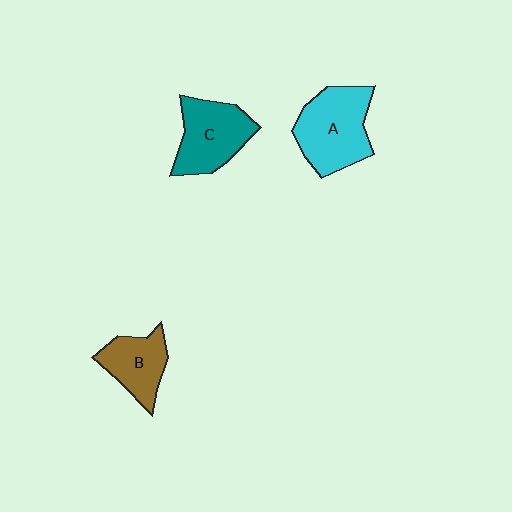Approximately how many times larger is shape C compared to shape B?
Approximately 1.3 times.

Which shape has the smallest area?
Shape B (brown).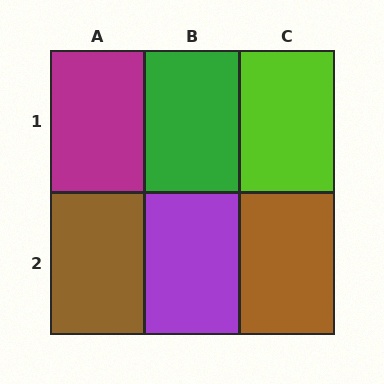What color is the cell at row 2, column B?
Purple.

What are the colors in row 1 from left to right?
Magenta, green, lime.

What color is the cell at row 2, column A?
Brown.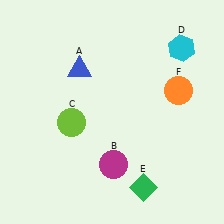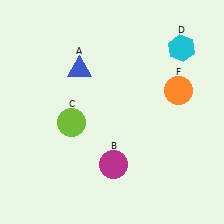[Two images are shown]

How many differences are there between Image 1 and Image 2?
There is 1 difference between the two images.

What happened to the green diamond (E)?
The green diamond (E) was removed in Image 2. It was in the bottom-right area of Image 1.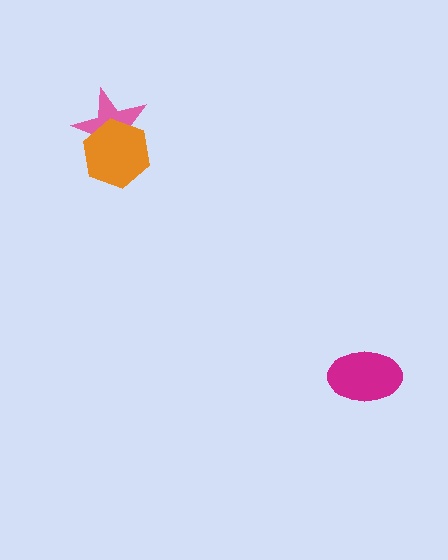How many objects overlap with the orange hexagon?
1 object overlaps with the orange hexagon.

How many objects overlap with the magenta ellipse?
0 objects overlap with the magenta ellipse.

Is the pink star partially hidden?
Yes, it is partially covered by another shape.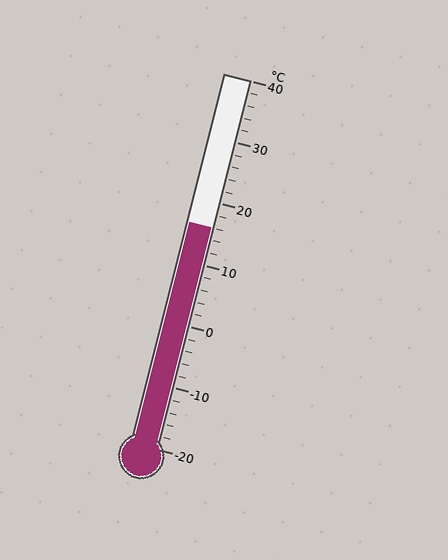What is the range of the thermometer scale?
The thermometer scale ranges from -20°C to 40°C.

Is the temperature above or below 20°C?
The temperature is below 20°C.